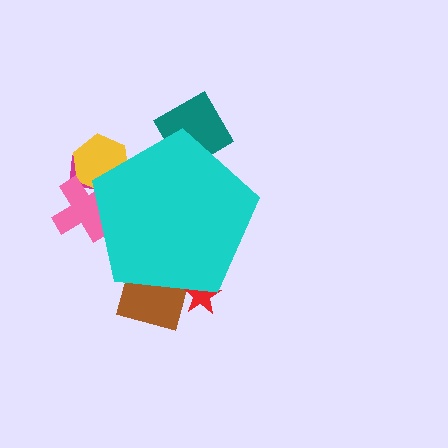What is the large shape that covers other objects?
A cyan pentagon.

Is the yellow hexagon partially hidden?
Yes, the yellow hexagon is partially hidden behind the cyan pentagon.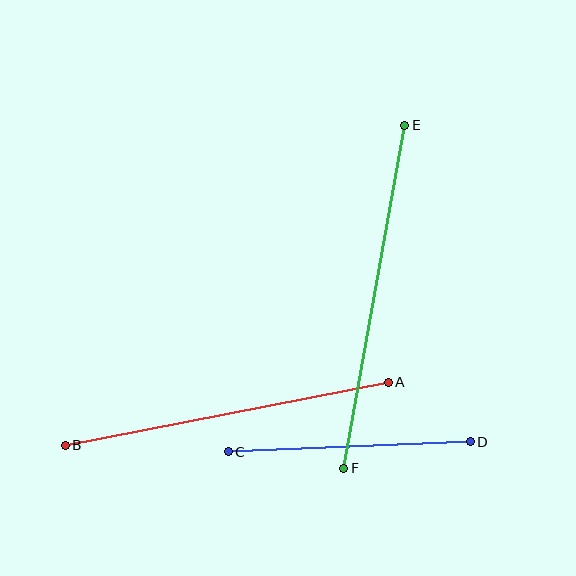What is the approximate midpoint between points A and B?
The midpoint is at approximately (227, 414) pixels.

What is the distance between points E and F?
The distance is approximately 348 pixels.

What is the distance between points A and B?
The distance is approximately 329 pixels.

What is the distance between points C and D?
The distance is approximately 242 pixels.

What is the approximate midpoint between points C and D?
The midpoint is at approximately (349, 447) pixels.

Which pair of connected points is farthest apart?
Points E and F are farthest apart.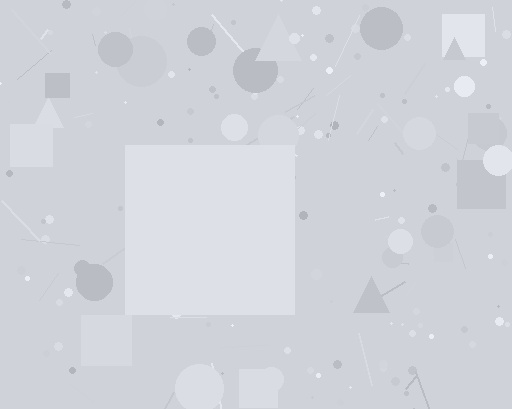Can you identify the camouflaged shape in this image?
The camouflaged shape is a square.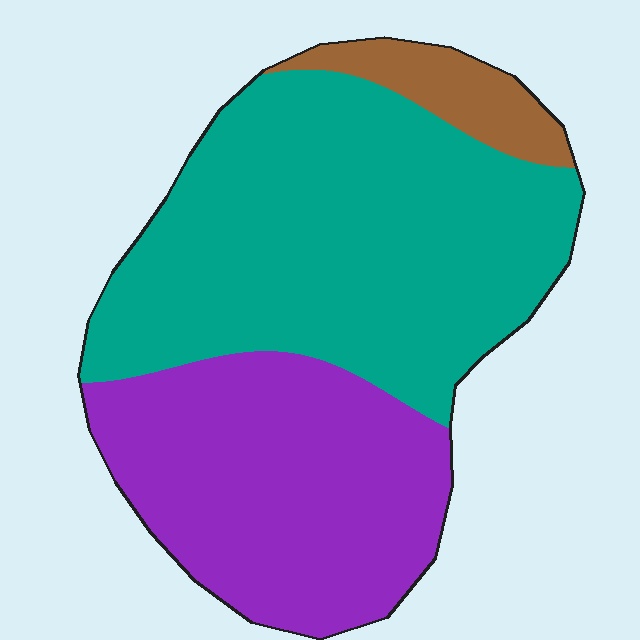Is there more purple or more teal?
Teal.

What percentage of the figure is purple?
Purple covers about 35% of the figure.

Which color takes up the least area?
Brown, at roughly 10%.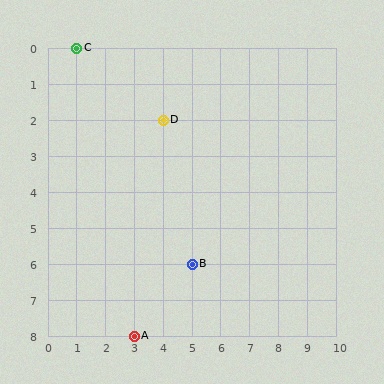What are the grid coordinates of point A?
Point A is at grid coordinates (3, 8).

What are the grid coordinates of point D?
Point D is at grid coordinates (4, 2).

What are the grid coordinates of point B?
Point B is at grid coordinates (5, 6).